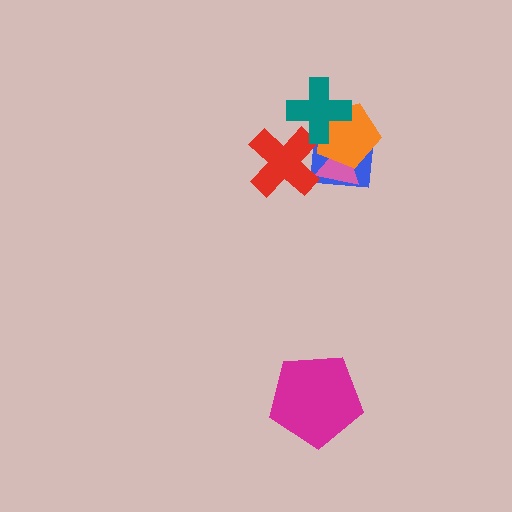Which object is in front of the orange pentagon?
The teal cross is in front of the orange pentagon.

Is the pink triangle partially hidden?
Yes, it is partially covered by another shape.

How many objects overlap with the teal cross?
3 objects overlap with the teal cross.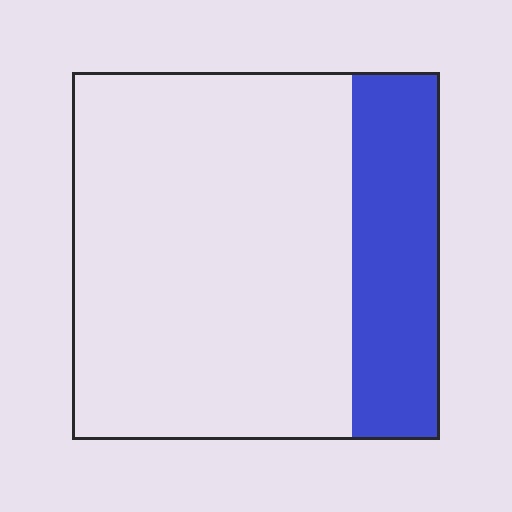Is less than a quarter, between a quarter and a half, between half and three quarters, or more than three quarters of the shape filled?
Less than a quarter.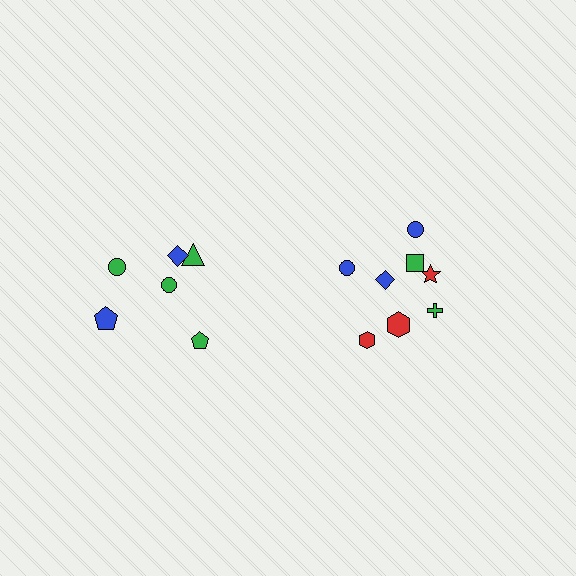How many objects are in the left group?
There are 6 objects.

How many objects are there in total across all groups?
There are 14 objects.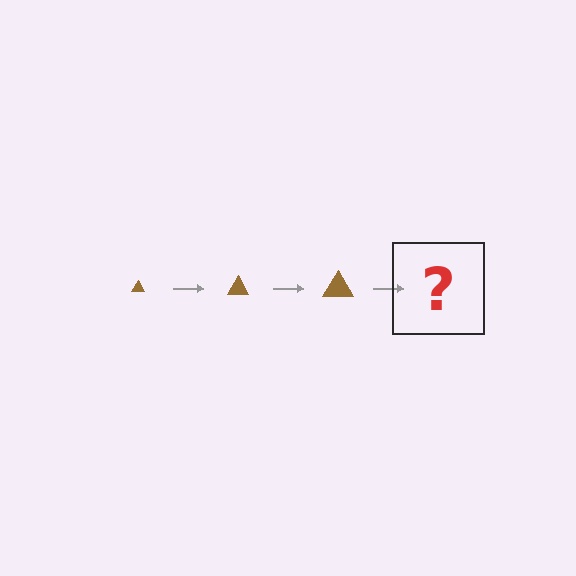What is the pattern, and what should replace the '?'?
The pattern is that the triangle gets progressively larger each step. The '?' should be a brown triangle, larger than the previous one.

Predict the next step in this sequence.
The next step is a brown triangle, larger than the previous one.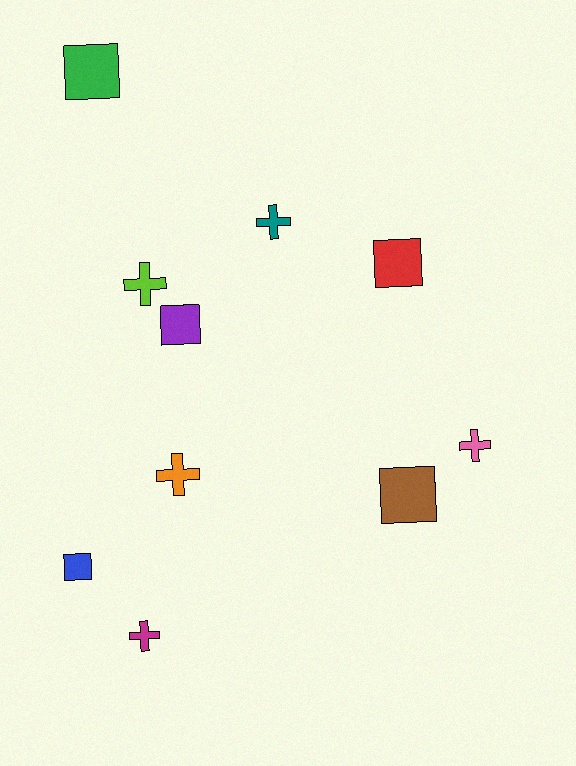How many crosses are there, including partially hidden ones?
There are 5 crosses.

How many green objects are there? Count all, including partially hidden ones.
There is 1 green object.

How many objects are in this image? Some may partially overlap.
There are 10 objects.